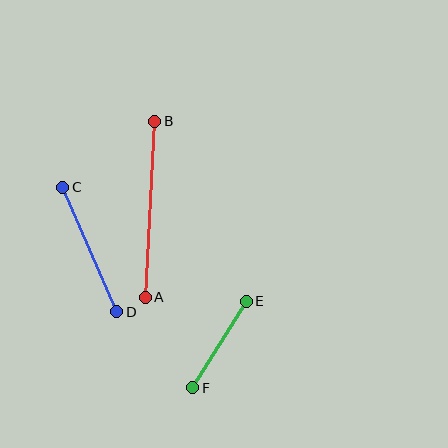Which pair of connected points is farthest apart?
Points A and B are farthest apart.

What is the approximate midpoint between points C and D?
The midpoint is at approximately (90, 250) pixels.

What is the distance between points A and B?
The distance is approximately 176 pixels.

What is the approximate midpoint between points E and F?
The midpoint is at approximately (219, 345) pixels.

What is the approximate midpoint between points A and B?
The midpoint is at approximately (150, 209) pixels.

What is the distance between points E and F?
The distance is approximately 102 pixels.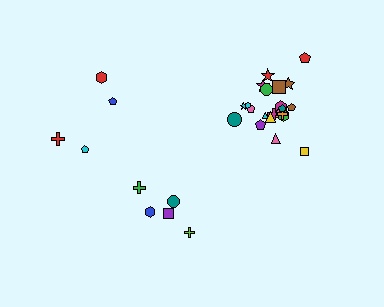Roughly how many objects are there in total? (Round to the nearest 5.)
Roughly 35 objects in total.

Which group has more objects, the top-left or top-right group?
The top-right group.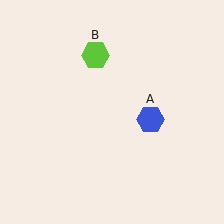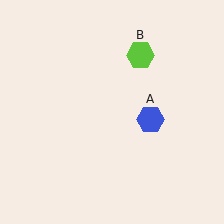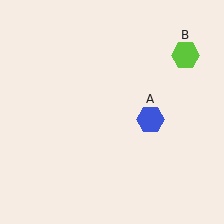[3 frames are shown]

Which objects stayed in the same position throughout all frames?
Blue hexagon (object A) remained stationary.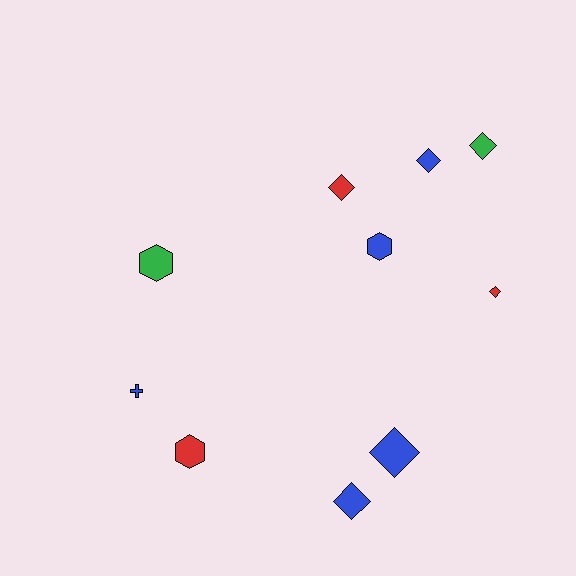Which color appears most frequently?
Blue, with 5 objects.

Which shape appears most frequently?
Diamond, with 6 objects.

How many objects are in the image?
There are 10 objects.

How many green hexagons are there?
There is 1 green hexagon.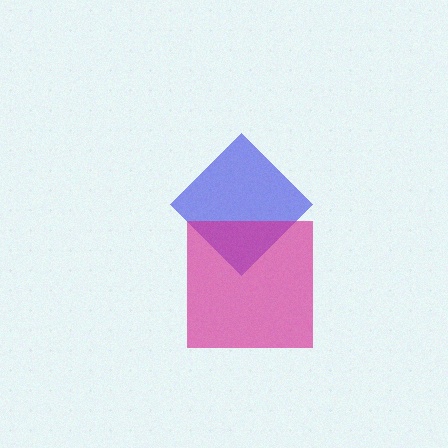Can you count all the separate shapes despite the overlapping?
Yes, there are 2 separate shapes.